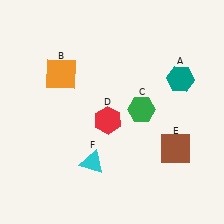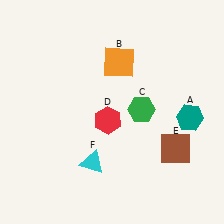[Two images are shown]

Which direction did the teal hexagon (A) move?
The teal hexagon (A) moved down.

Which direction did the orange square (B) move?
The orange square (B) moved right.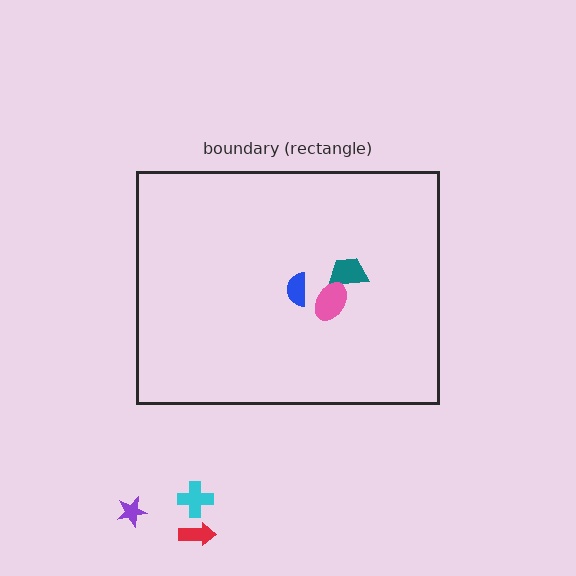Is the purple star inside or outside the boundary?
Outside.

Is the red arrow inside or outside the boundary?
Outside.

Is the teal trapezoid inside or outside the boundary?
Inside.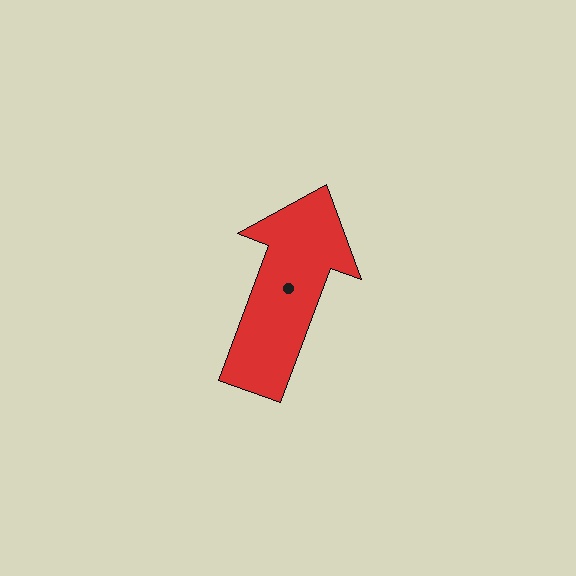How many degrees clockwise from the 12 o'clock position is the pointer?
Approximately 20 degrees.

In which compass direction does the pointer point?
North.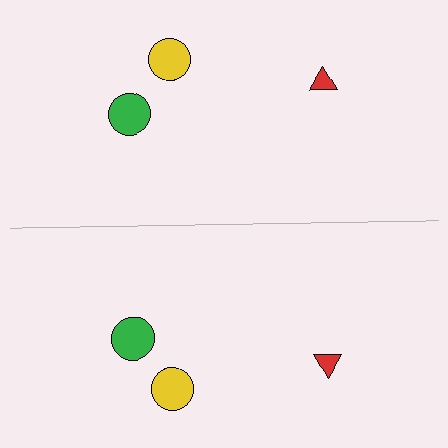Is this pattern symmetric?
Yes, this pattern has bilateral (reflection) symmetry.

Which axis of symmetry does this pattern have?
The pattern has a horizontal axis of symmetry running through the center of the image.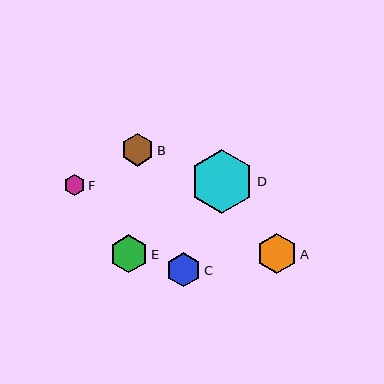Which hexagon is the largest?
Hexagon D is the largest with a size of approximately 64 pixels.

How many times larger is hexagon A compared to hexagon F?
Hexagon A is approximately 1.8 times the size of hexagon F.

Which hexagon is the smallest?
Hexagon F is the smallest with a size of approximately 21 pixels.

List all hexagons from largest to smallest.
From largest to smallest: D, A, E, C, B, F.